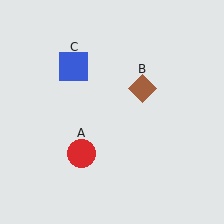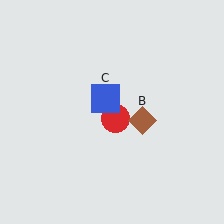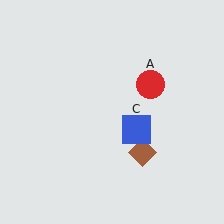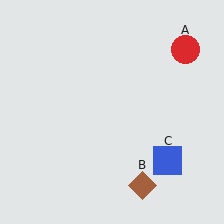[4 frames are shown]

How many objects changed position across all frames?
3 objects changed position: red circle (object A), brown diamond (object B), blue square (object C).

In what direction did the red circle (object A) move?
The red circle (object A) moved up and to the right.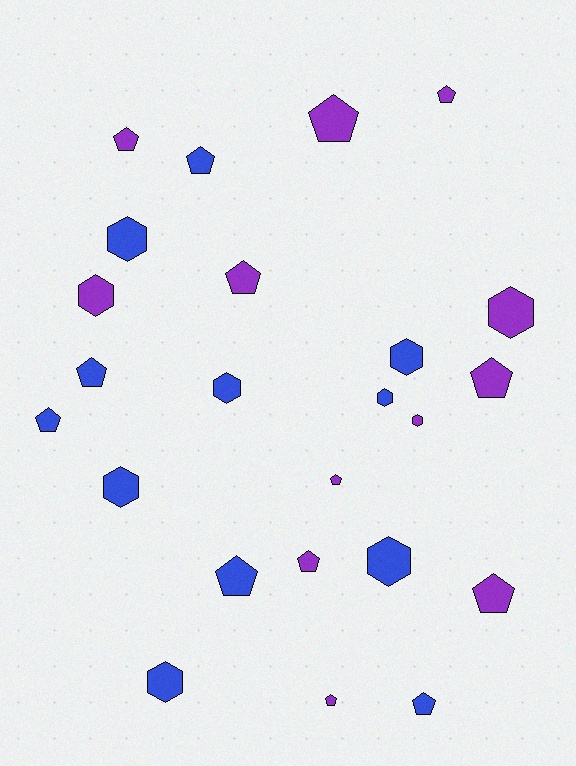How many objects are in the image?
There are 24 objects.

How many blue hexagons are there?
There are 7 blue hexagons.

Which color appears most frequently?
Purple, with 12 objects.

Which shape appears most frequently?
Pentagon, with 14 objects.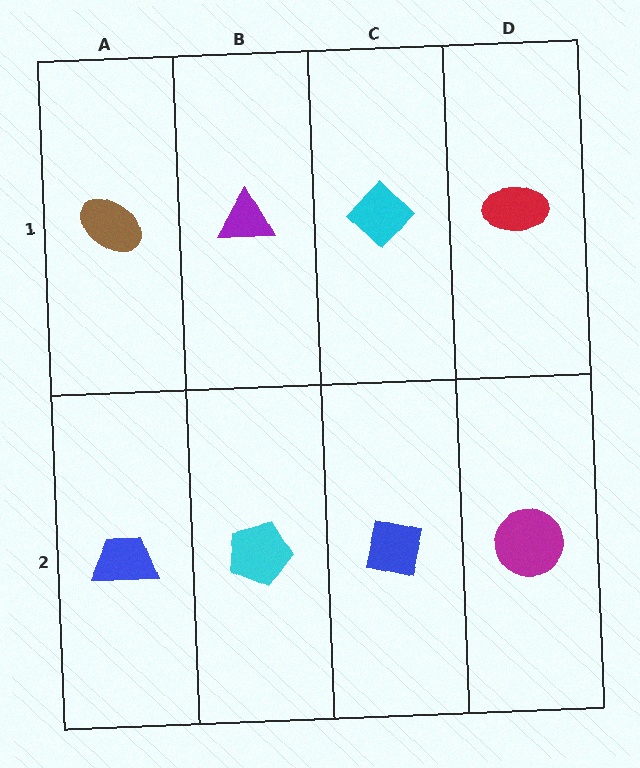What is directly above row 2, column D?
A red ellipse.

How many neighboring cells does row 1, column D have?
2.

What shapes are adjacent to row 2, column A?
A brown ellipse (row 1, column A), a cyan pentagon (row 2, column B).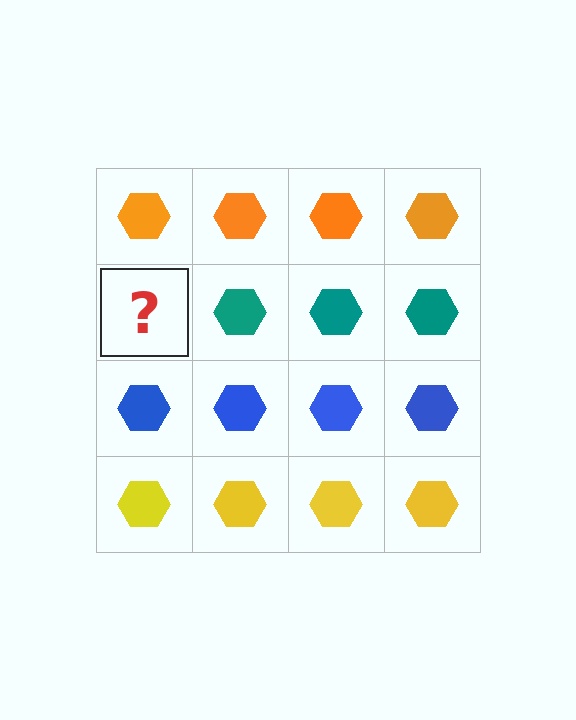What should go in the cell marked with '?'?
The missing cell should contain a teal hexagon.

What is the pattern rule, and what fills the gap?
The rule is that each row has a consistent color. The gap should be filled with a teal hexagon.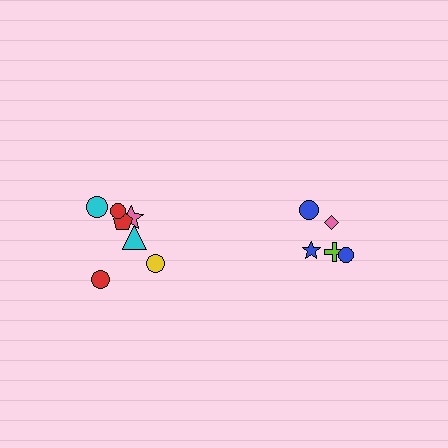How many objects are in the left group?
There are 7 objects.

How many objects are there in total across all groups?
There are 12 objects.